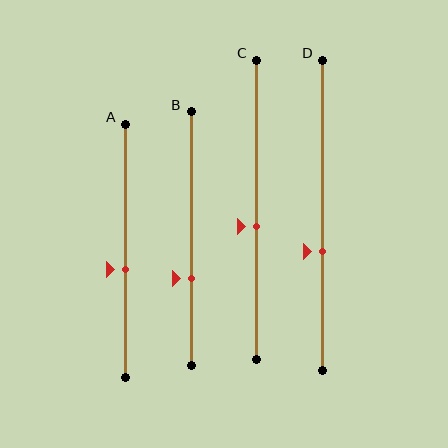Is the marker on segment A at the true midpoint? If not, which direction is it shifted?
No, the marker on segment A is shifted downward by about 7% of the segment length.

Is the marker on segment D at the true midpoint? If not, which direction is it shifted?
No, the marker on segment D is shifted downward by about 12% of the segment length.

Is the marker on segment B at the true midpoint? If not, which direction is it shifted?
No, the marker on segment B is shifted downward by about 16% of the segment length.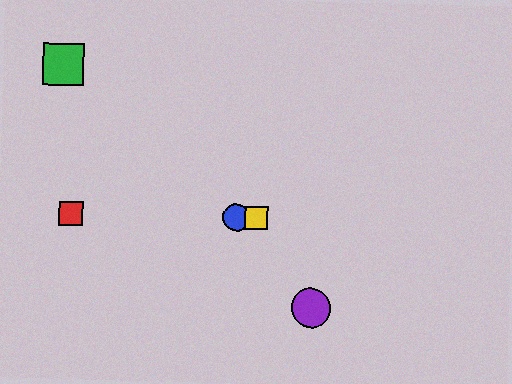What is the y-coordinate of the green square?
The green square is at y≈64.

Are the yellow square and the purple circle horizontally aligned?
No, the yellow square is at y≈218 and the purple circle is at y≈308.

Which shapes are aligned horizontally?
The red square, the blue circle, the yellow square are aligned horizontally.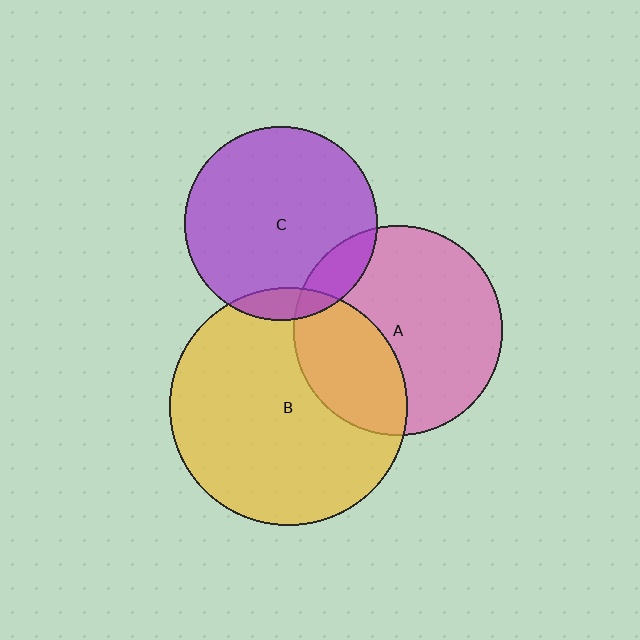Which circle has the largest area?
Circle B (yellow).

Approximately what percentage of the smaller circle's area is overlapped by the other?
Approximately 35%.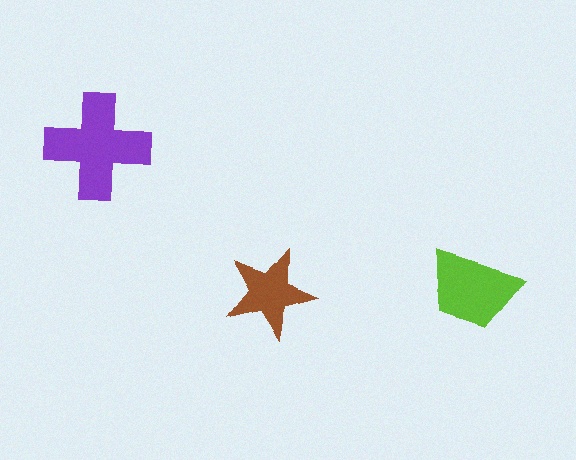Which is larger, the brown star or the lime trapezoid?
The lime trapezoid.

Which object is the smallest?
The brown star.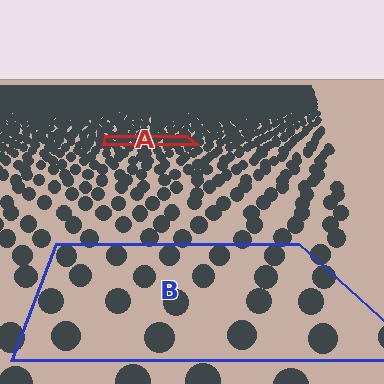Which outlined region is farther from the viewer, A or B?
Region A is farther from the viewer — the texture elements inside it appear smaller and more densely packed.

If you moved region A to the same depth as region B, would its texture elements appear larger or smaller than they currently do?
They would appear larger. At a closer depth, the same texture elements are projected at a bigger on-screen size.